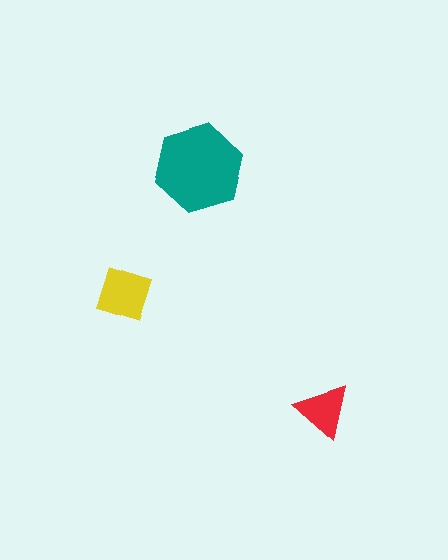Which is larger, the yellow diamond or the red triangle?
The yellow diamond.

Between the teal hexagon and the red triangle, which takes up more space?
The teal hexagon.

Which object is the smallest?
The red triangle.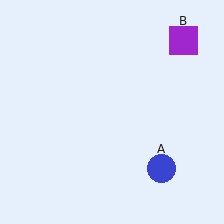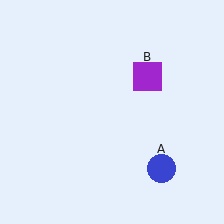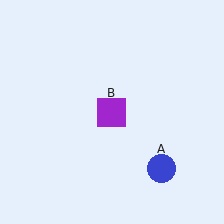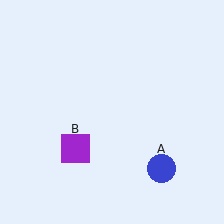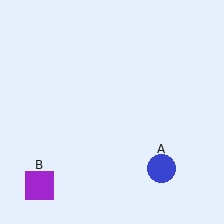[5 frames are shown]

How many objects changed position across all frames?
1 object changed position: purple square (object B).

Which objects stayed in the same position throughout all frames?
Blue circle (object A) remained stationary.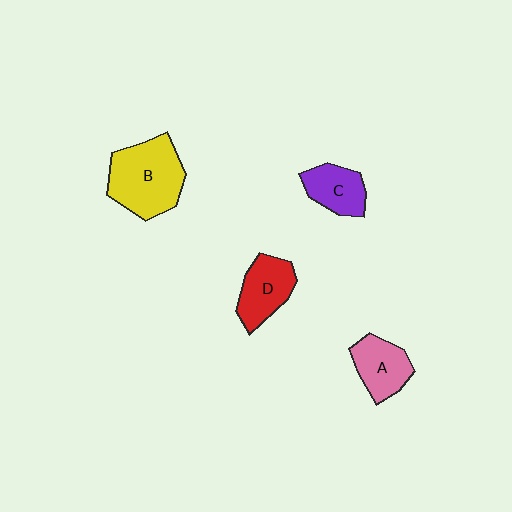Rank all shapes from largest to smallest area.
From largest to smallest: B (yellow), D (red), A (pink), C (purple).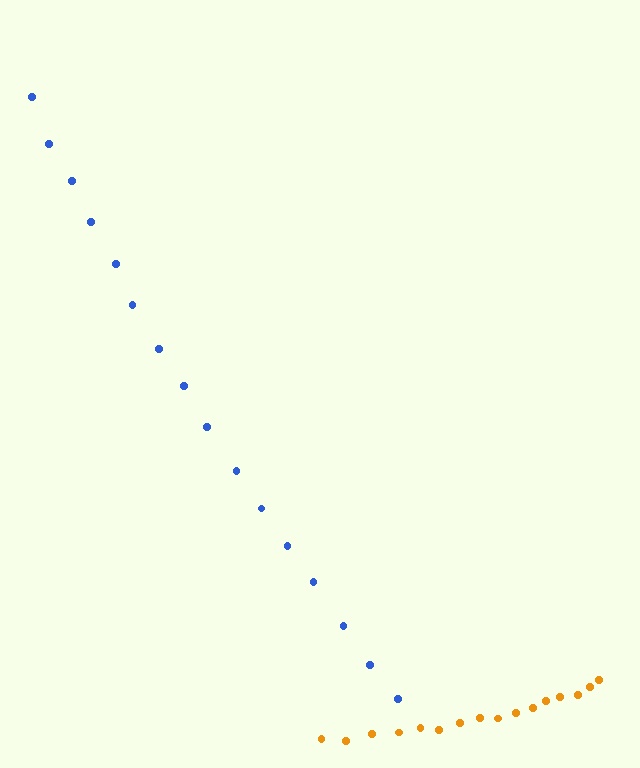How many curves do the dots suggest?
There are 2 distinct paths.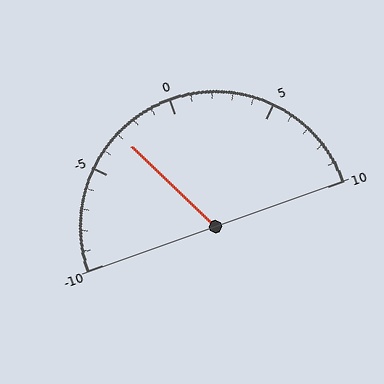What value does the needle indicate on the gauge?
The needle indicates approximately -3.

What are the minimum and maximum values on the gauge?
The gauge ranges from -10 to 10.